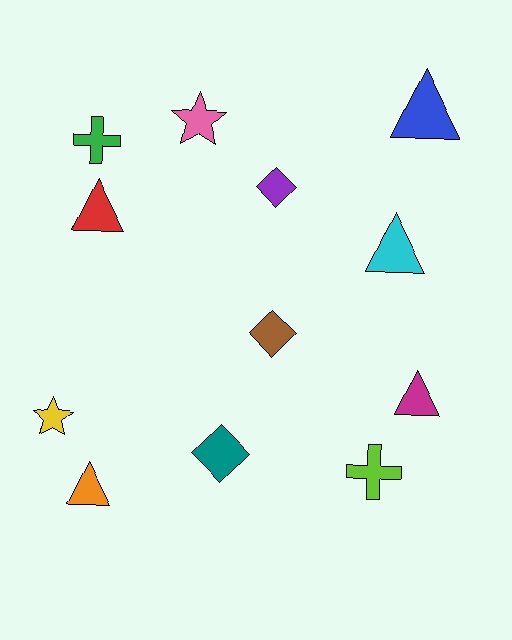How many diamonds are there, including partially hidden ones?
There are 3 diamonds.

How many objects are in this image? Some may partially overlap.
There are 12 objects.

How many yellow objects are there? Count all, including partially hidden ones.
There is 1 yellow object.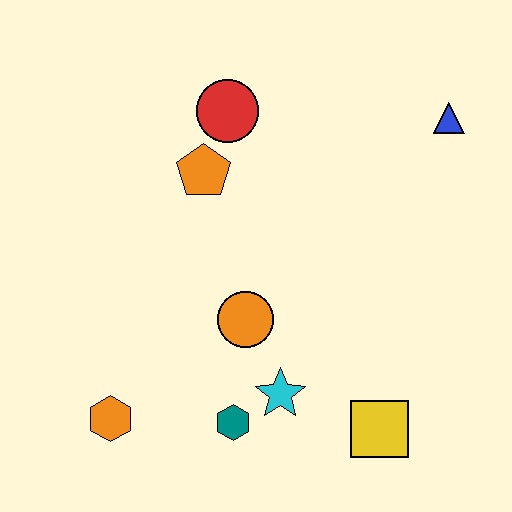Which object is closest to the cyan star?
The teal hexagon is closest to the cyan star.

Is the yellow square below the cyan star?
Yes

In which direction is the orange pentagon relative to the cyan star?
The orange pentagon is above the cyan star.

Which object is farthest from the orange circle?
The blue triangle is farthest from the orange circle.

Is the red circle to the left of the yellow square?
Yes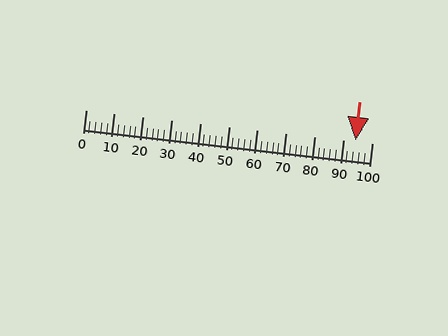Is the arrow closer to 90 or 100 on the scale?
The arrow is closer to 90.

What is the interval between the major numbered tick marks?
The major tick marks are spaced 10 units apart.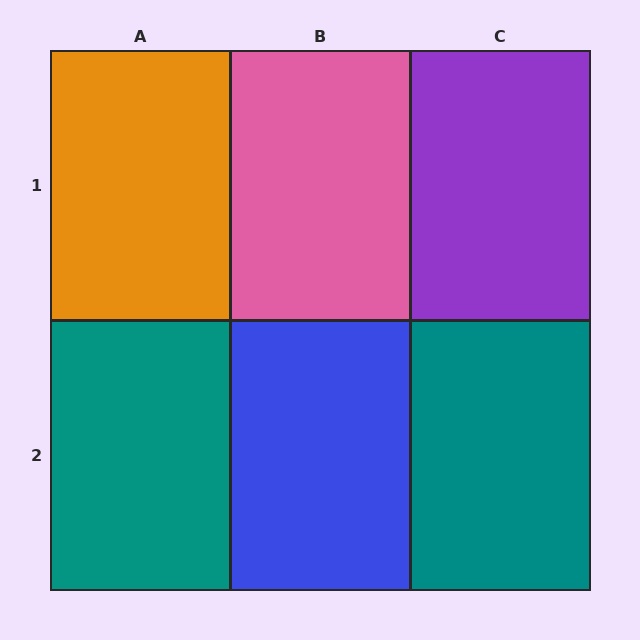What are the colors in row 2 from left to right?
Teal, blue, teal.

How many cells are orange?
1 cell is orange.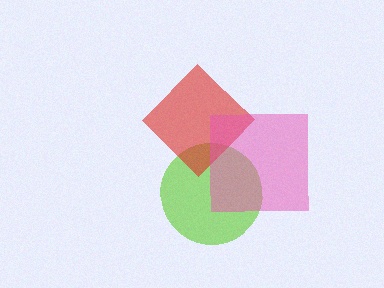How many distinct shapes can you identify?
There are 3 distinct shapes: a lime circle, a red diamond, a pink square.